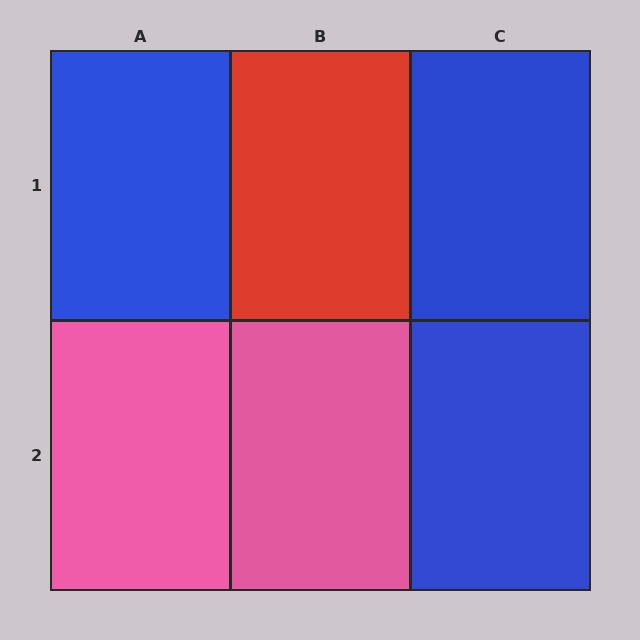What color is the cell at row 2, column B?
Pink.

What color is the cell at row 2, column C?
Blue.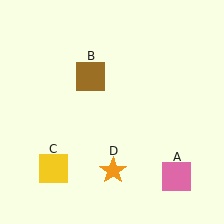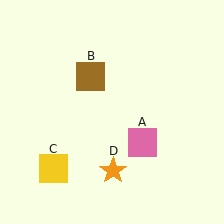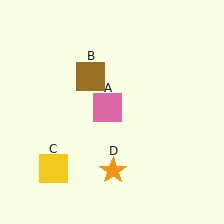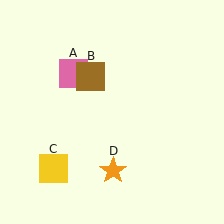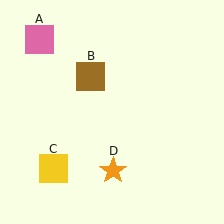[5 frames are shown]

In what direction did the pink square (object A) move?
The pink square (object A) moved up and to the left.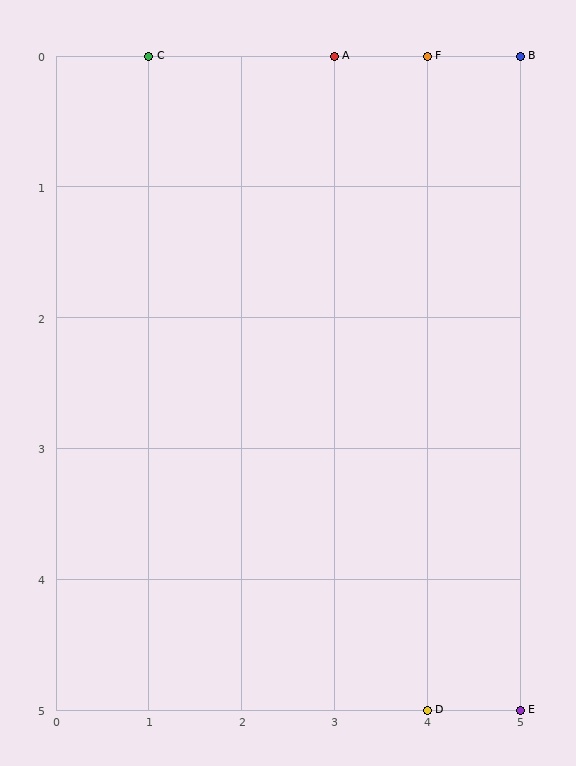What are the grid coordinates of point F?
Point F is at grid coordinates (4, 0).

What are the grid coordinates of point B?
Point B is at grid coordinates (5, 0).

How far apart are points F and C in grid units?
Points F and C are 3 columns apart.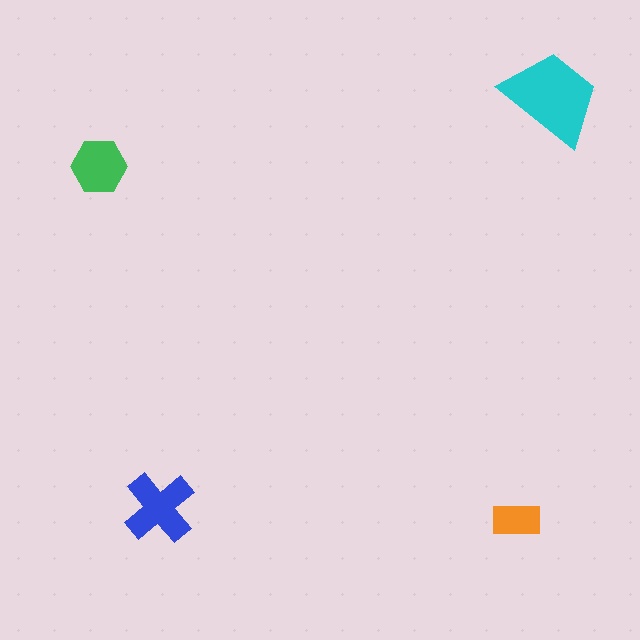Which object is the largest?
The cyan trapezoid.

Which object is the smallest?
The orange rectangle.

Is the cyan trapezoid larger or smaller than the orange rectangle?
Larger.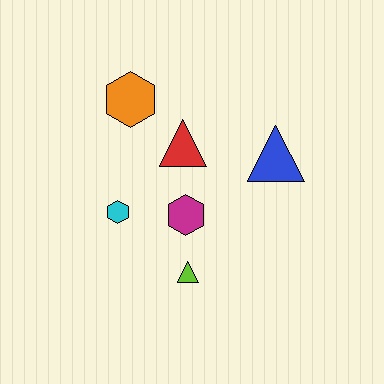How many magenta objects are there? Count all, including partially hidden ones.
There is 1 magenta object.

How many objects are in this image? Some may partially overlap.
There are 6 objects.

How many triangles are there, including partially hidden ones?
There are 3 triangles.